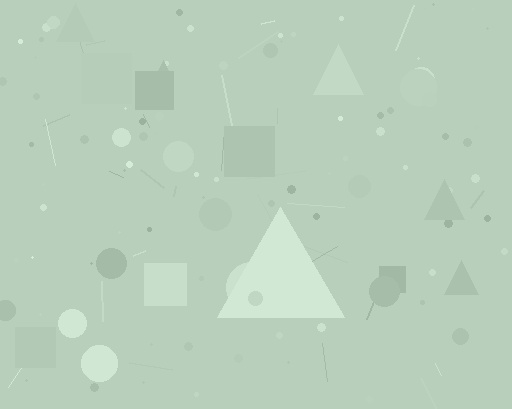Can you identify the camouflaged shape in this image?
The camouflaged shape is a triangle.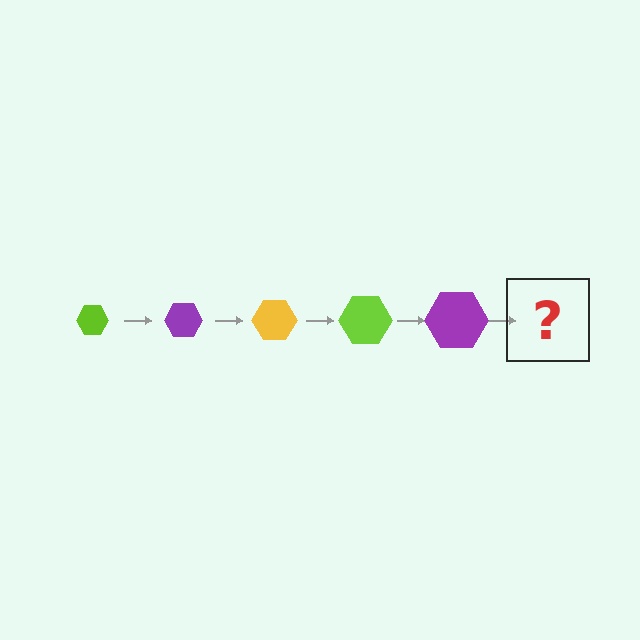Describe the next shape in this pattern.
It should be a yellow hexagon, larger than the previous one.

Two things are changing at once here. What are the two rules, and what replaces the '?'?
The two rules are that the hexagon grows larger each step and the color cycles through lime, purple, and yellow. The '?' should be a yellow hexagon, larger than the previous one.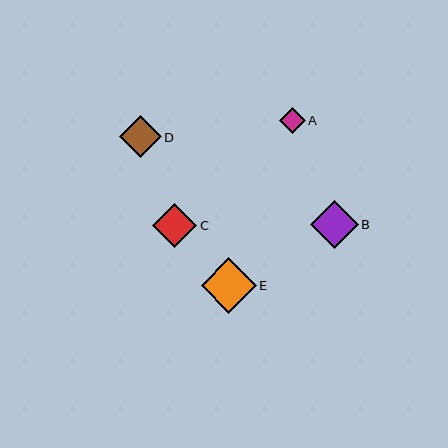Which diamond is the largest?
Diamond E is the largest with a size of approximately 55 pixels.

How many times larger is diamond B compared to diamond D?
Diamond B is approximately 1.2 times the size of diamond D.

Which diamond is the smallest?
Diamond A is the smallest with a size of approximately 26 pixels.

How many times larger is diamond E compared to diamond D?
Diamond E is approximately 1.3 times the size of diamond D.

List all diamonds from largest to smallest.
From largest to smallest: E, B, C, D, A.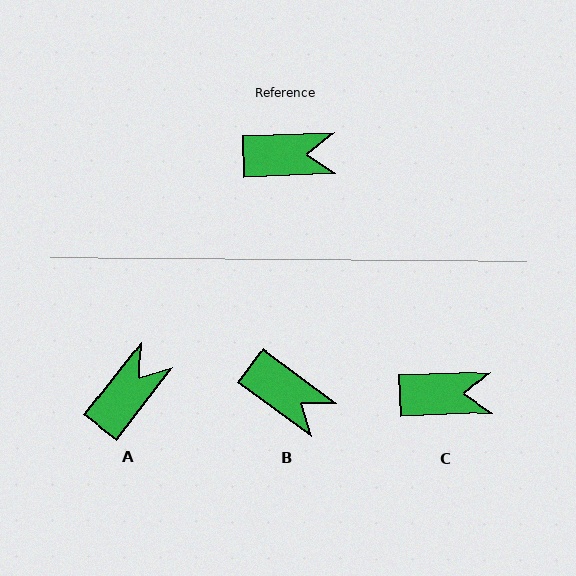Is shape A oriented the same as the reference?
No, it is off by about 50 degrees.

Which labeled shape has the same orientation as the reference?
C.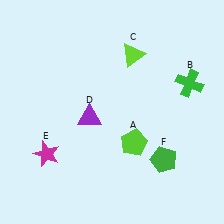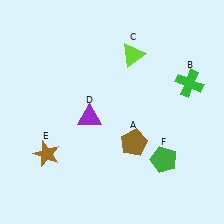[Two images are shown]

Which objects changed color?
A changed from lime to brown. E changed from magenta to brown.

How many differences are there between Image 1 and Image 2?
There are 2 differences between the two images.